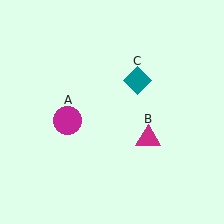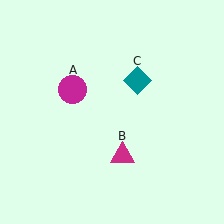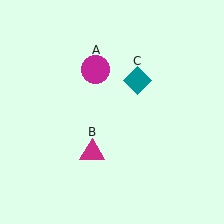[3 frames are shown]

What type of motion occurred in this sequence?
The magenta circle (object A), magenta triangle (object B) rotated clockwise around the center of the scene.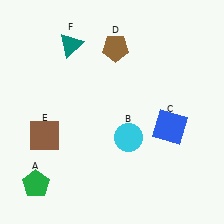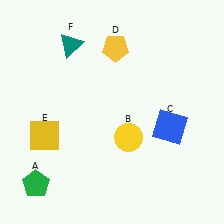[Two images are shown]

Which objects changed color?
B changed from cyan to yellow. D changed from brown to yellow. E changed from brown to yellow.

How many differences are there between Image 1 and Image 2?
There are 3 differences between the two images.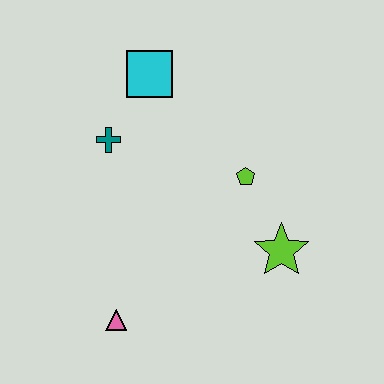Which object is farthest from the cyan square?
The pink triangle is farthest from the cyan square.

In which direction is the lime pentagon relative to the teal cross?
The lime pentagon is to the right of the teal cross.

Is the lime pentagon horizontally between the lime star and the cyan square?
Yes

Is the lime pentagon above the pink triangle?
Yes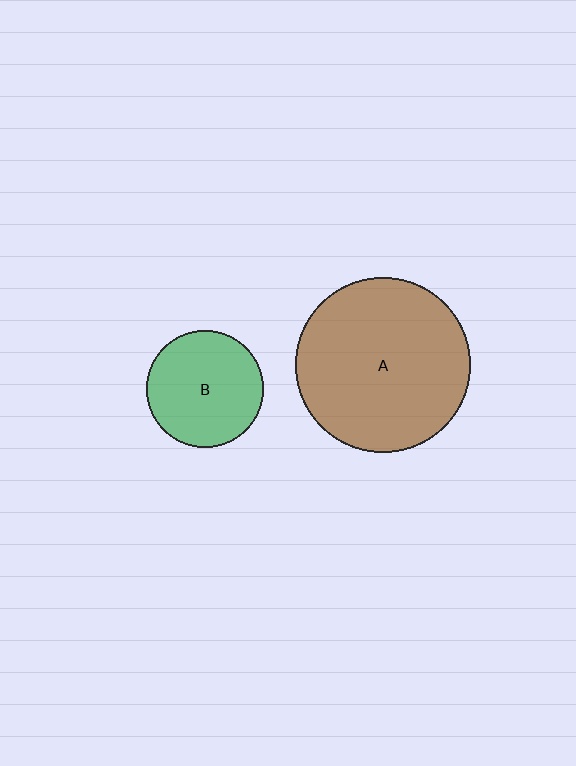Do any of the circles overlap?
No, none of the circles overlap.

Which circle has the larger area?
Circle A (brown).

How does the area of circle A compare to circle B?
Approximately 2.2 times.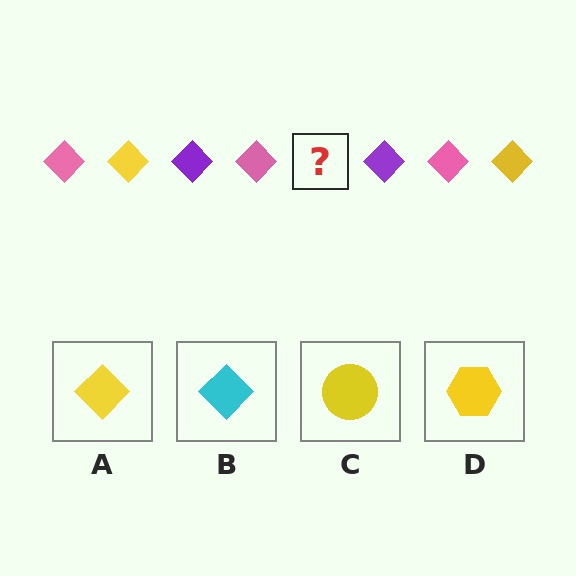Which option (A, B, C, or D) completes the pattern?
A.